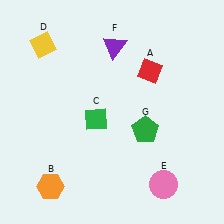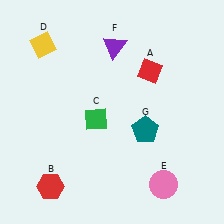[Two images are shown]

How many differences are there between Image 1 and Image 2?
There are 2 differences between the two images.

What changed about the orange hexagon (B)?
In Image 1, B is orange. In Image 2, it changed to red.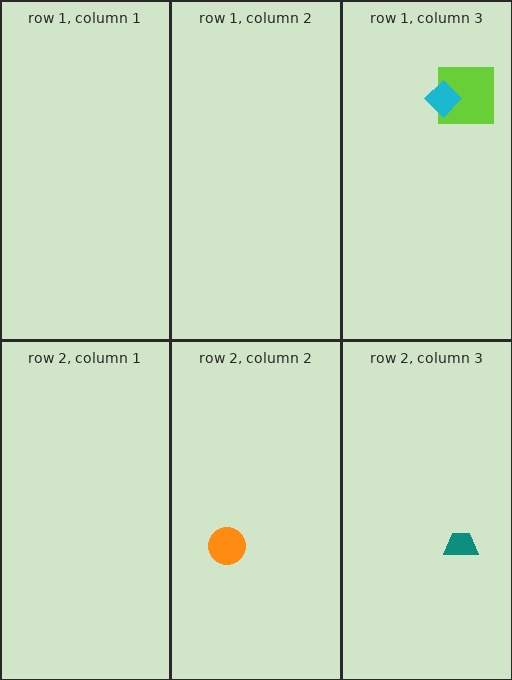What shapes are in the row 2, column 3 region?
The teal trapezoid.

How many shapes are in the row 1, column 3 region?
2.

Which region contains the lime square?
The row 1, column 3 region.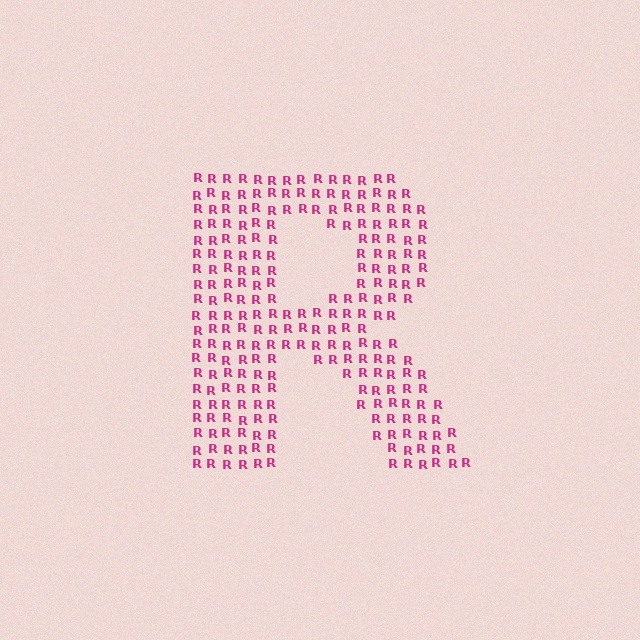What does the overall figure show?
The overall figure shows the letter R.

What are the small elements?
The small elements are letter R's.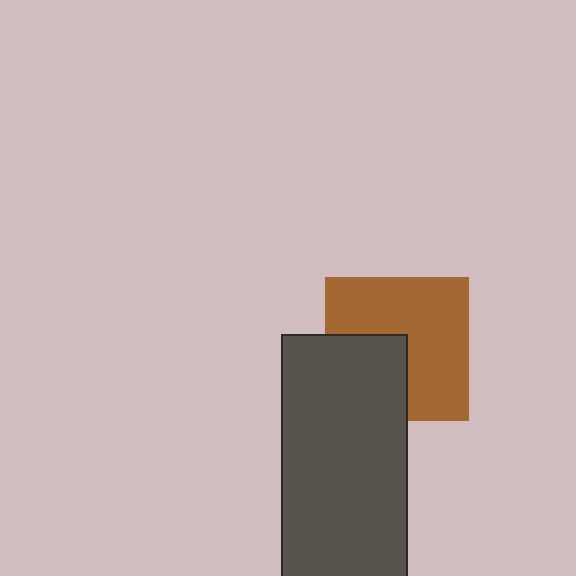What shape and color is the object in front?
The object in front is a dark gray rectangle.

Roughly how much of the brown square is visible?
Most of it is visible (roughly 65%).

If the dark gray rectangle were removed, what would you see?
You would see the complete brown square.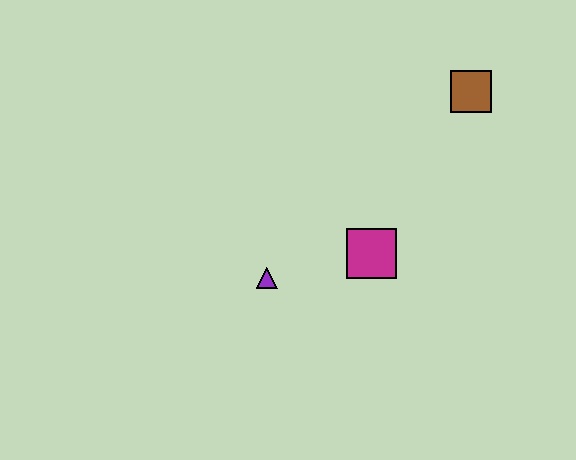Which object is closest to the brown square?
The magenta square is closest to the brown square.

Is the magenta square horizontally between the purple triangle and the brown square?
Yes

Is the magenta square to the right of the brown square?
No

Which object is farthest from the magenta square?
The brown square is farthest from the magenta square.